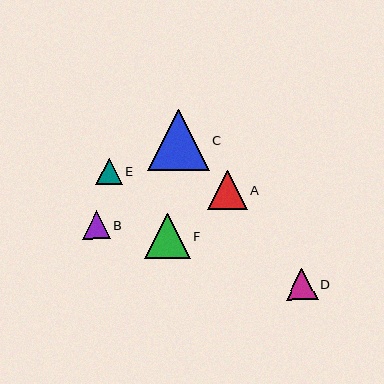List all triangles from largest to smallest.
From largest to smallest: C, F, A, D, B, E.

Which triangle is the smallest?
Triangle E is the smallest with a size of approximately 26 pixels.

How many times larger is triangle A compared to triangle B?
Triangle A is approximately 1.4 times the size of triangle B.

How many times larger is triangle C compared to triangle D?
Triangle C is approximately 2.0 times the size of triangle D.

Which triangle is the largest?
Triangle C is the largest with a size of approximately 61 pixels.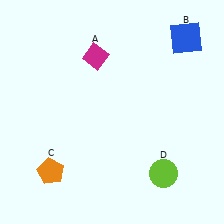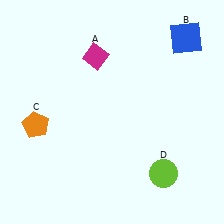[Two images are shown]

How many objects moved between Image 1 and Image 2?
1 object moved between the two images.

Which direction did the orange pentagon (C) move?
The orange pentagon (C) moved up.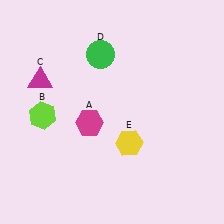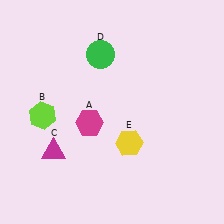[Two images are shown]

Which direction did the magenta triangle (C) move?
The magenta triangle (C) moved down.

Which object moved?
The magenta triangle (C) moved down.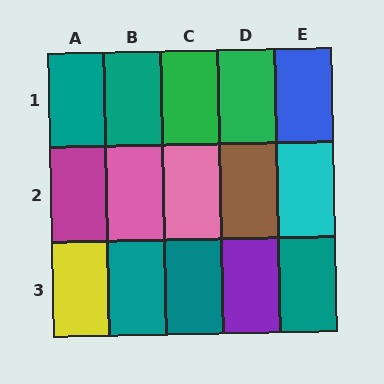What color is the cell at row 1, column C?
Green.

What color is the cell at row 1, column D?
Green.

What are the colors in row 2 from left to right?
Magenta, pink, pink, brown, cyan.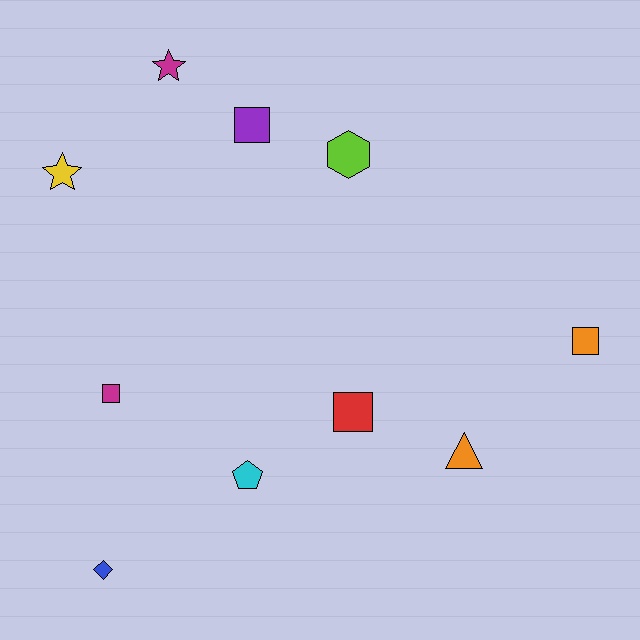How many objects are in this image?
There are 10 objects.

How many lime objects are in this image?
There is 1 lime object.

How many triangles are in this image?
There is 1 triangle.